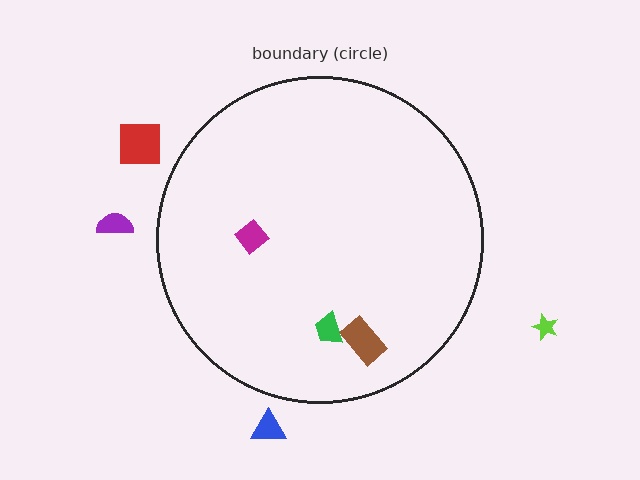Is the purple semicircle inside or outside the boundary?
Outside.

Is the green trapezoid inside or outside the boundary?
Inside.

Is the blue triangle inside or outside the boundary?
Outside.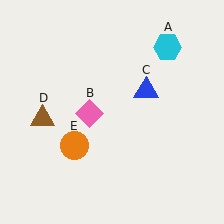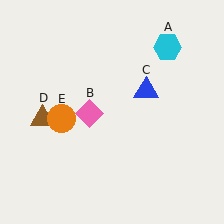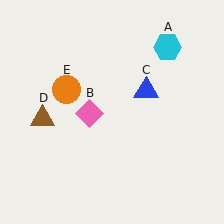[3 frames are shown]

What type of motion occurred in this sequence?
The orange circle (object E) rotated clockwise around the center of the scene.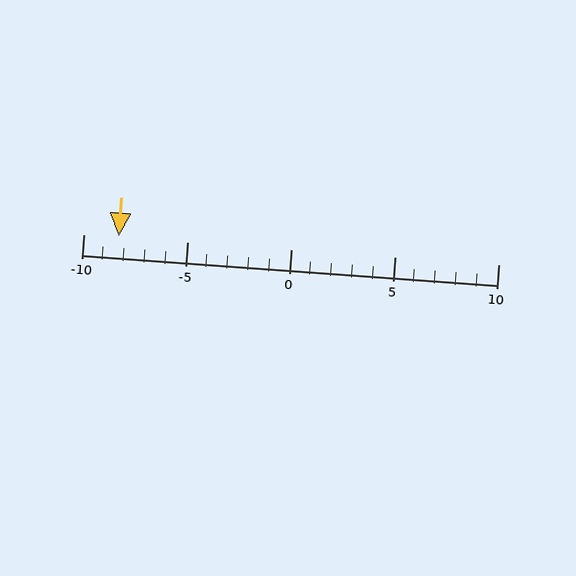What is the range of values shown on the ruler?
The ruler shows values from -10 to 10.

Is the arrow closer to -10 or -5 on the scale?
The arrow is closer to -10.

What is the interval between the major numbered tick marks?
The major tick marks are spaced 5 units apart.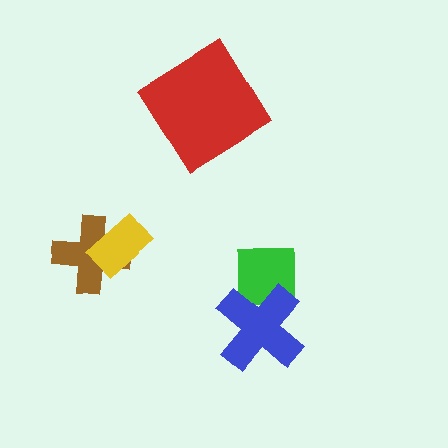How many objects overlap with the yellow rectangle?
1 object overlaps with the yellow rectangle.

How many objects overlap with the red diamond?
0 objects overlap with the red diamond.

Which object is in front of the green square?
The blue cross is in front of the green square.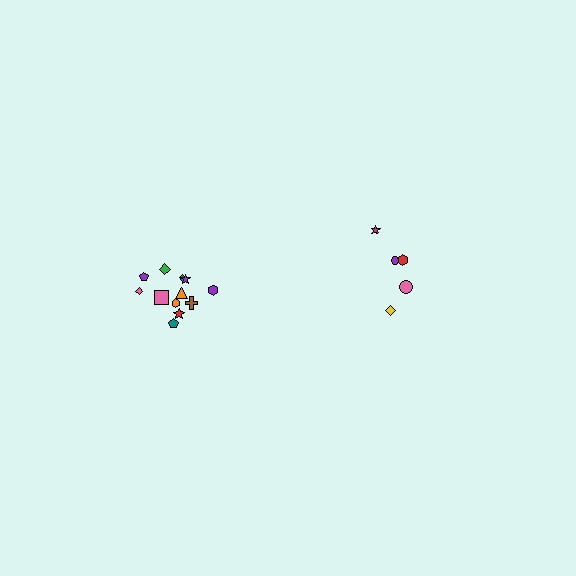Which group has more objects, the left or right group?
The left group.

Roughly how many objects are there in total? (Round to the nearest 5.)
Roughly 15 objects in total.